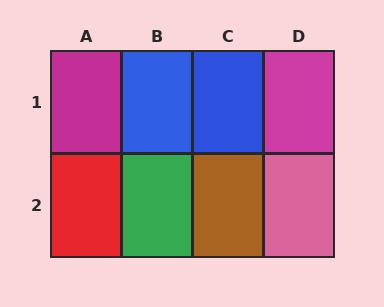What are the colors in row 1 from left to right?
Magenta, blue, blue, magenta.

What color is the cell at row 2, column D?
Pink.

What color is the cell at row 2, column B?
Green.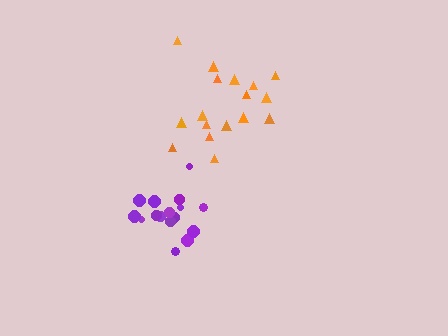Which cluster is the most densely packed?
Purple.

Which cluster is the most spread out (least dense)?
Orange.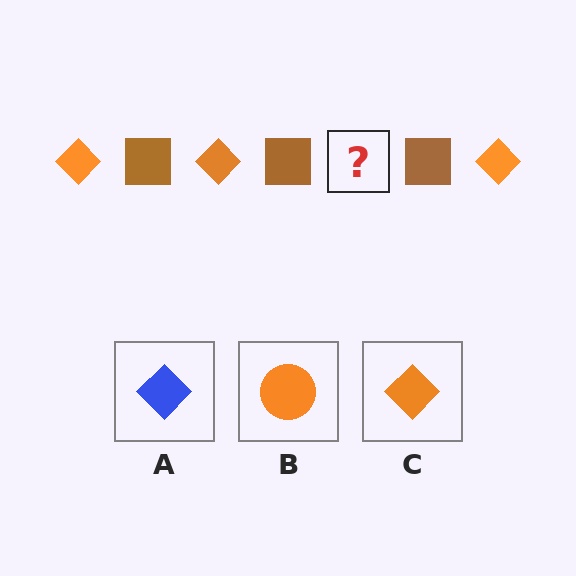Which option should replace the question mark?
Option C.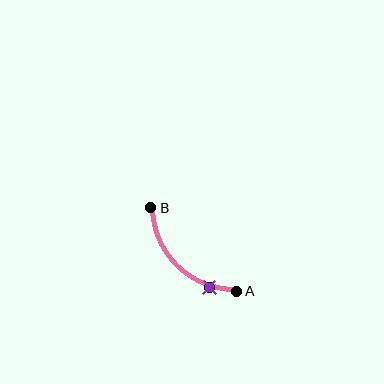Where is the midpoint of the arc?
The arc midpoint is the point on the curve farthest from the straight line joining A and B. It sits below and to the left of that line.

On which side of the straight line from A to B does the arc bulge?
The arc bulges below and to the left of the straight line connecting A and B.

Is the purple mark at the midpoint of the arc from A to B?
No. The purple mark lies on the arc but is closer to endpoint A. The arc midpoint would be at the point on the curve equidistant along the arc from both A and B.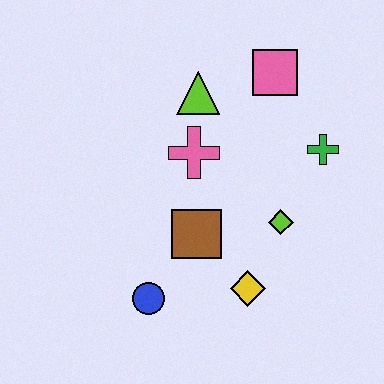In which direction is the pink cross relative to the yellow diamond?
The pink cross is above the yellow diamond.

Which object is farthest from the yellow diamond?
The pink square is farthest from the yellow diamond.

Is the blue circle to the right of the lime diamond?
No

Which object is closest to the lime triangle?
The pink cross is closest to the lime triangle.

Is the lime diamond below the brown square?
No